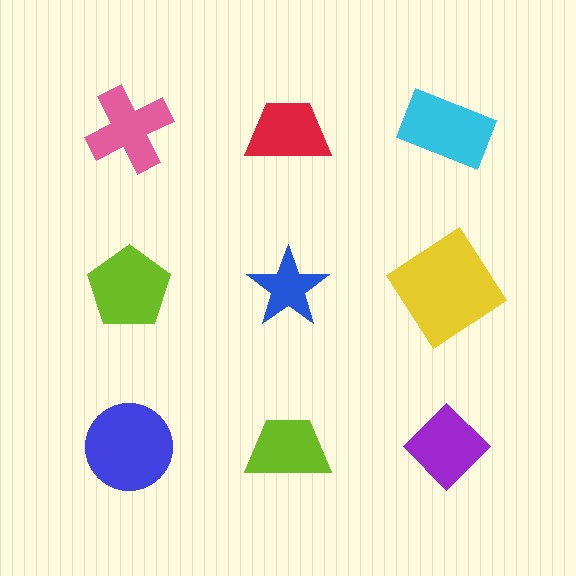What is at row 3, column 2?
A lime trapezoid.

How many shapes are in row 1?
3 shapes.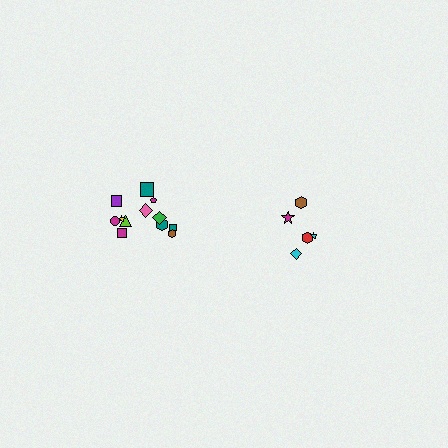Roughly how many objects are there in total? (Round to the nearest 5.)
Roughly 15 objects in total.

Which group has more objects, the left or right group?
The left group.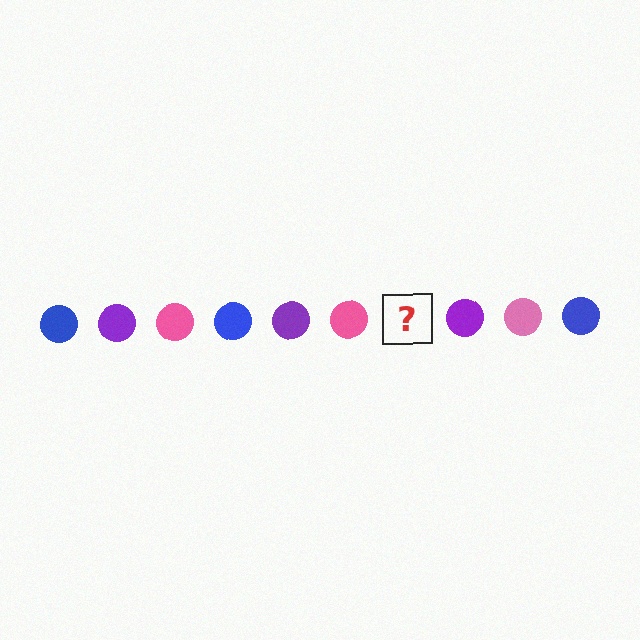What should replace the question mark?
The question mark should be replaced with a blue circle.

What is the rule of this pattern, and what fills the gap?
The rule is that the pattern cycles through blue, purple, pink circles. The gap should be filled with a blue circle.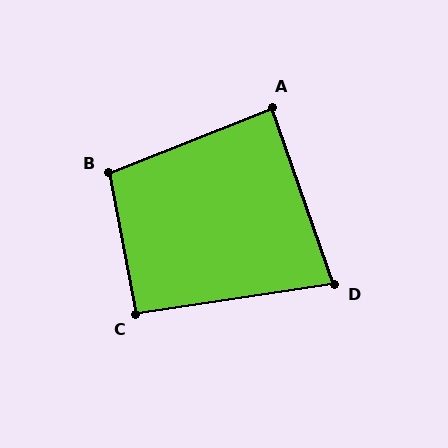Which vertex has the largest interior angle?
B, at approximately 101 degrees.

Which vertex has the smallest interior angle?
D, at approximately 79 degrees.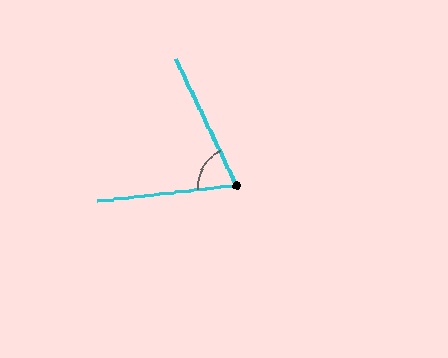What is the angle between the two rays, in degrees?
Approximately 71 degrees.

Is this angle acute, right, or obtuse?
It is acute.